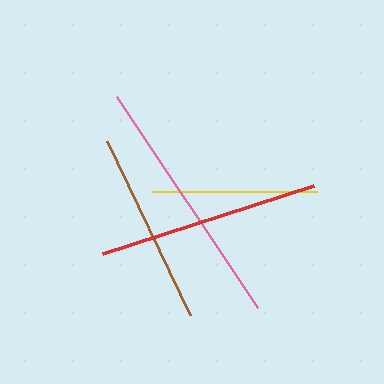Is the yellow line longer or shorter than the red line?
The red line is longer than the yellow line.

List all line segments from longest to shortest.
From longest to shortest: pink, red, brown, yellow.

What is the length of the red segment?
The red segment is approximately 221 pixels long.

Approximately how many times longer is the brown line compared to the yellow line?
The brown line is approximately 1.2 times the length of the yellow line.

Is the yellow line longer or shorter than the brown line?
The brown line is longer than the yellow line.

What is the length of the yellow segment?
The yellow segment is approximately 165 pixels long.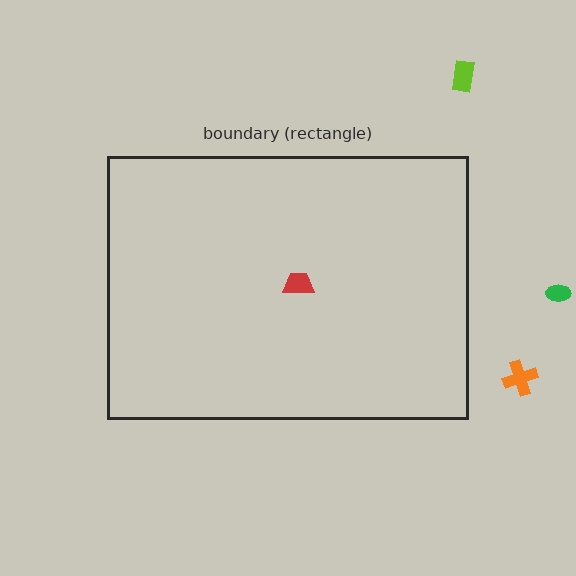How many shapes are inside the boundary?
1 inside, 3 outside.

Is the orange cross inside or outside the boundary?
Outside.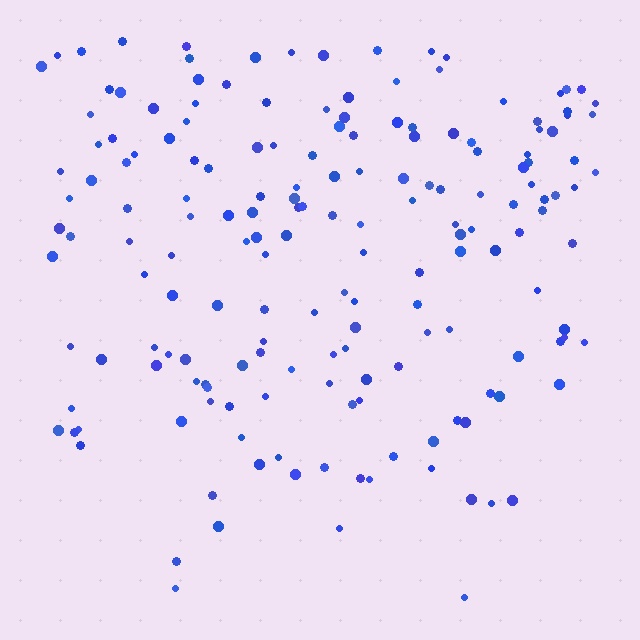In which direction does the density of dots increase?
From bottom to top, with the top side densest.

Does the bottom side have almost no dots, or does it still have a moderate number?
Still a moderate number, just noticeably fewer than the top.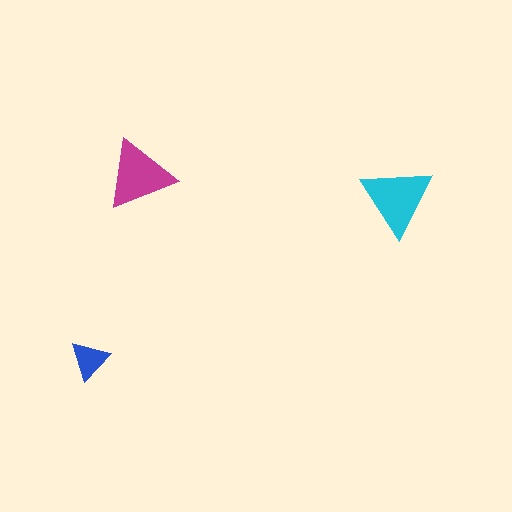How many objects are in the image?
There are 3 objects in the image.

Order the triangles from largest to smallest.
the cyan one, the magenta one, the blue one.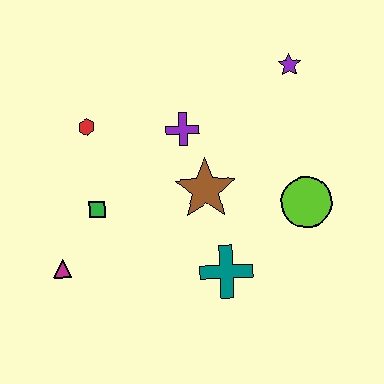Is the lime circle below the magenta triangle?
No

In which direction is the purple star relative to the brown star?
The purple star is above the brown star.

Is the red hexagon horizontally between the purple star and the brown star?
No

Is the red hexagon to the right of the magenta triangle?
Yes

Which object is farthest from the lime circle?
The magenta triangle is farthest from the lime circle.